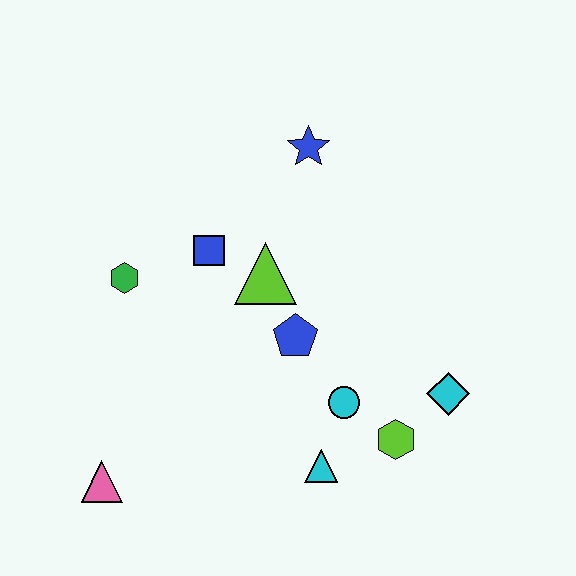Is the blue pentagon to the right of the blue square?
Yes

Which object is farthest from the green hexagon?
The cyan diamond is farthest from the green hexagon.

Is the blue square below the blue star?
Yes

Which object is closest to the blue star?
The lime triangle is closest to the blue star.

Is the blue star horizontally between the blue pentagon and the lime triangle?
No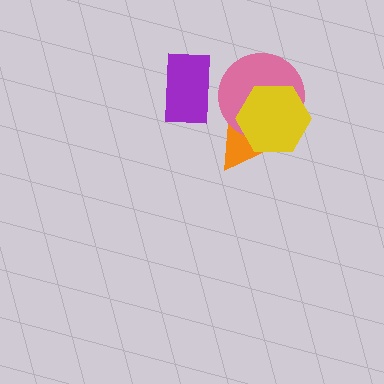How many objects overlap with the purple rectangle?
0 objects overlap with the purple rectangle.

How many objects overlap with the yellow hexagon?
2 objects overlap with the yellow hexagon.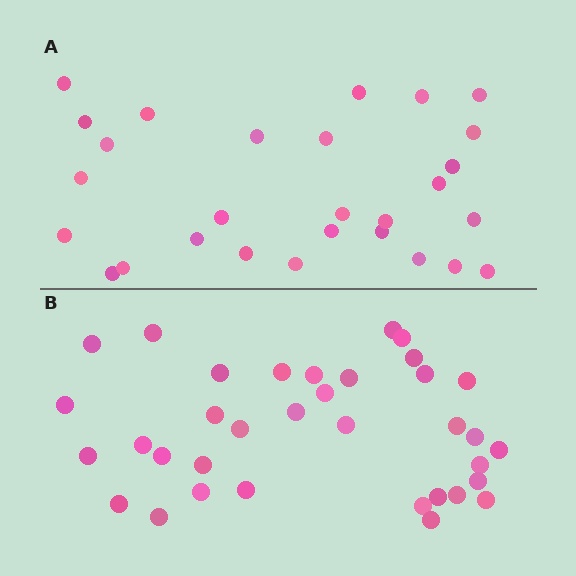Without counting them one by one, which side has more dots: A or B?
Region B (the bottom region) has more dots.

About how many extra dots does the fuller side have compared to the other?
Region B has roughly 8 or so more dots than region A.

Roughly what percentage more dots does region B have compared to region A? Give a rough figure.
About 25% more.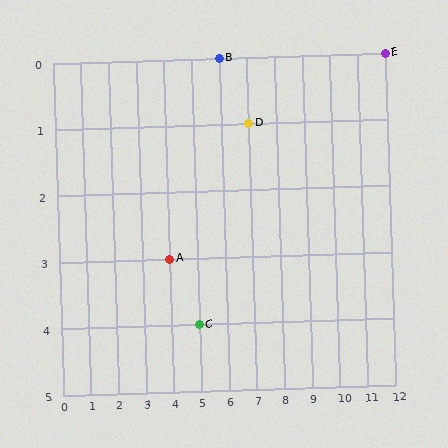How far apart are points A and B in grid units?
Points A and B are 2 columns and 3 rows apart (about 3.6 grid units diagonally).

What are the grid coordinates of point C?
Point C is at grid coordinates (5, 4).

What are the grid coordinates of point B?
Point B is at grid coordinates (6, 0).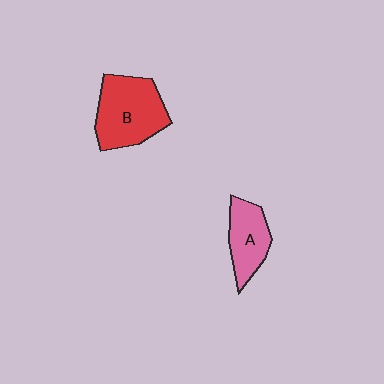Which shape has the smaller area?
Shape A (pink).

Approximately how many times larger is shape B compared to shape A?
Approximately 1.6 times.